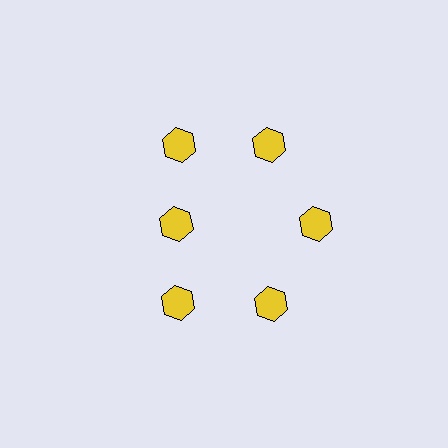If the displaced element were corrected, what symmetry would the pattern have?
It would have 6-fold rotational symmetry — the pattern would map onto itself every 60 degrees.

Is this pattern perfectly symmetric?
No. The 6 yellow hexagons are arranged in a ring, but one element near the 9 o'clock position is pulled inward toward the center, breaking the 6-fold rotational symmetry.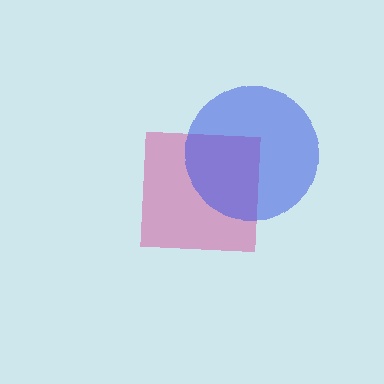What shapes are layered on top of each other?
The layered shapes are: a magenta square, a blue circle.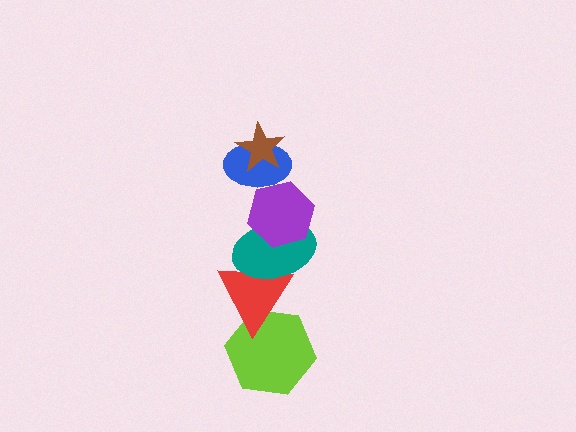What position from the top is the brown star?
The brown star is 1st from the top.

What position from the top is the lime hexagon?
The lime hexagon is 6th from the top.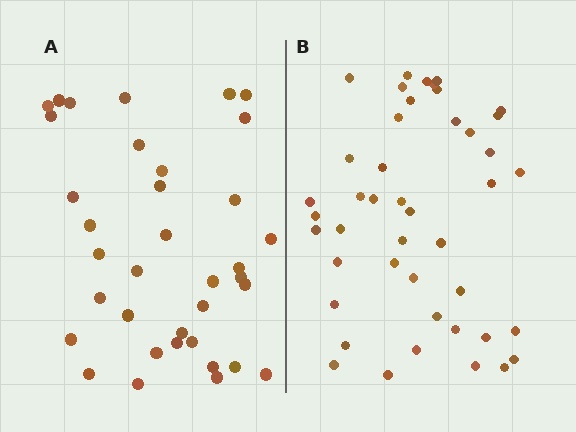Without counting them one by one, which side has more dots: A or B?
Region B (the right region) has more dots.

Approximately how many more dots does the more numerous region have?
Region B has roughly 8 or so more dots than region A.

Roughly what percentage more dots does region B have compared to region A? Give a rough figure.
About 20% more.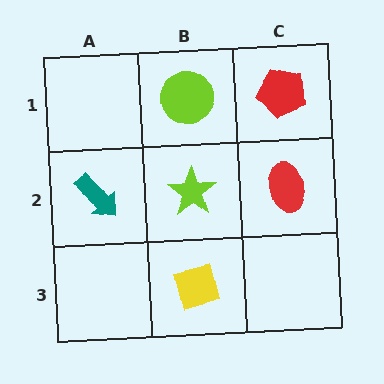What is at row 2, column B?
A lime star.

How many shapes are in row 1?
2 shapes.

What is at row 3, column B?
A yellow square.